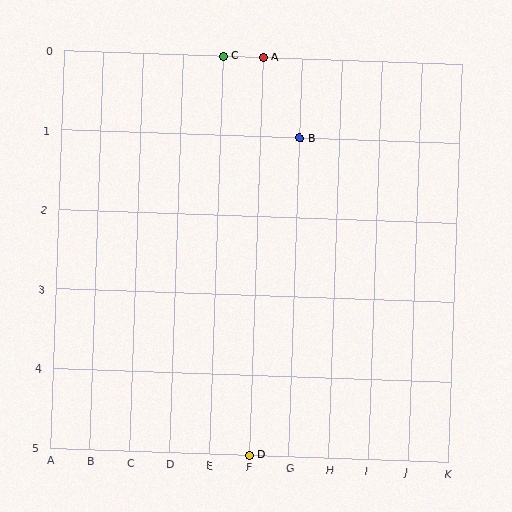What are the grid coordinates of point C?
Point C is at grid coordinates (E, 0).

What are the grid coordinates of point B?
Point B is at grid coordinates (G, 1).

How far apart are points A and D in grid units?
Points A and D are 5 rows apart.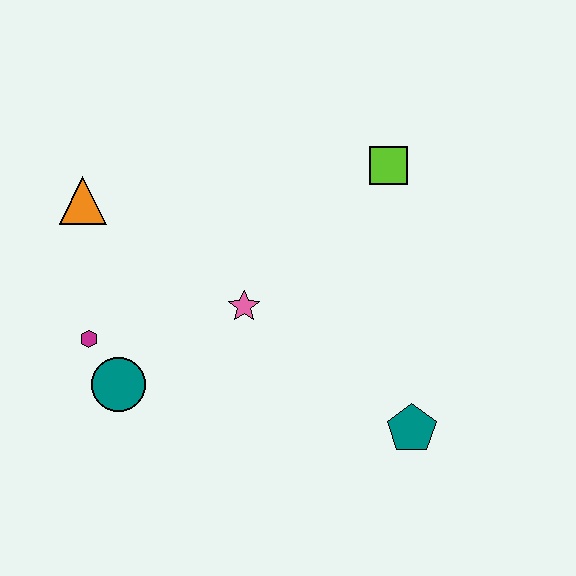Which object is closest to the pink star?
The teal circle is closest to the pink star.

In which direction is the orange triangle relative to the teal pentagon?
The orange triangle is to the left of the teal pentagon.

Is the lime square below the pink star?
No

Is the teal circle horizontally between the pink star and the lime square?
No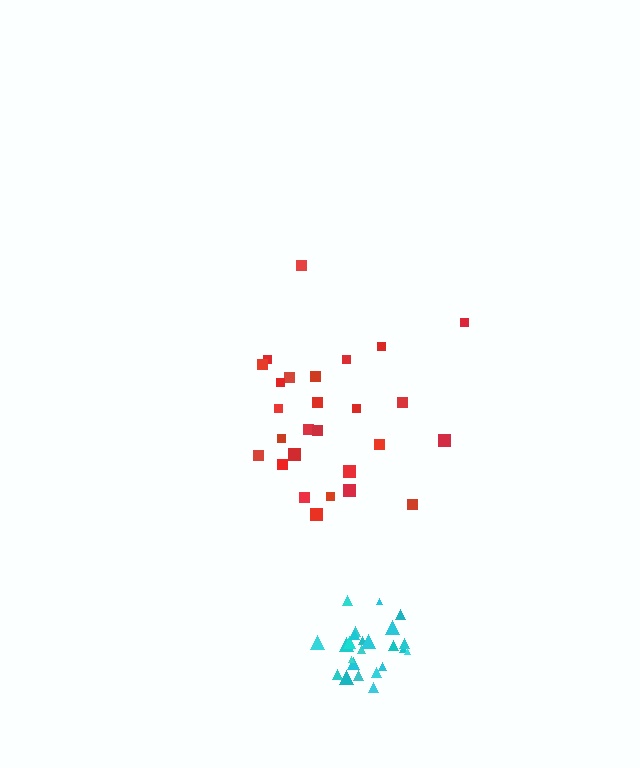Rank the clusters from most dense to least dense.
cyan, red.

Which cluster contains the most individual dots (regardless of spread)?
Red (27).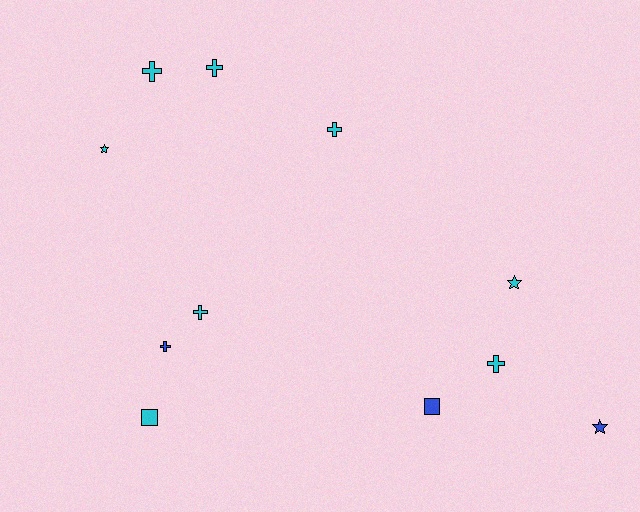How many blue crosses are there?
There is 1 blue cross.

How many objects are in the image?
There are 11 objects.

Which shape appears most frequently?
Cross, with 6 objects.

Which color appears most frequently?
Cyan, with 8 objects.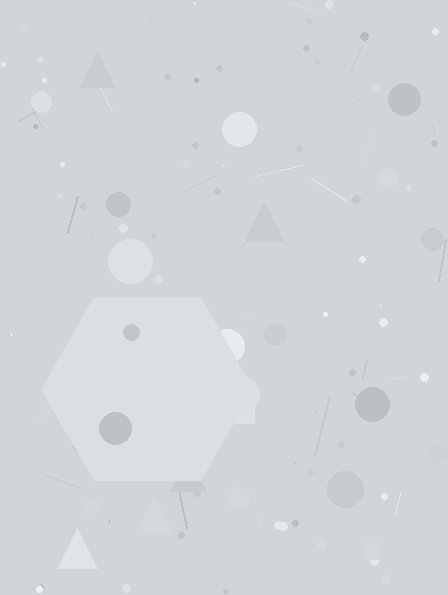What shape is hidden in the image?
A hexagon is hidden in the image.